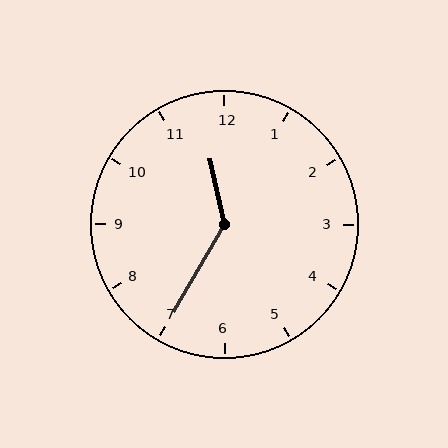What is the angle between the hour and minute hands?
Approximately 138 degrees.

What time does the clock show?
11:35.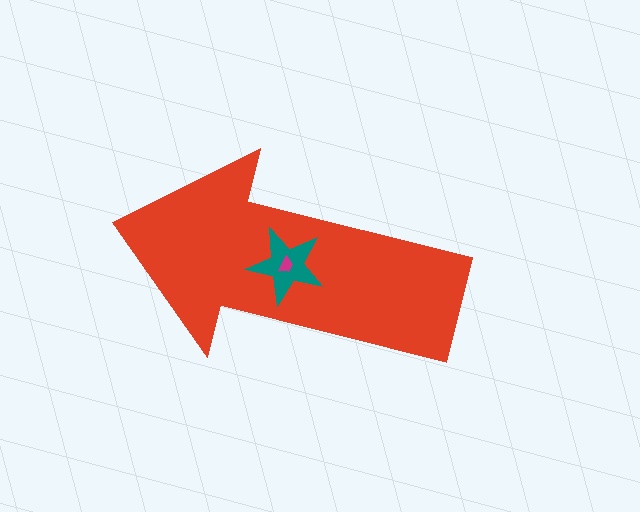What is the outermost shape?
The red arrow.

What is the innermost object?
The magenta trapezoid.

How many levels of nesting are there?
3.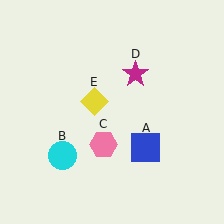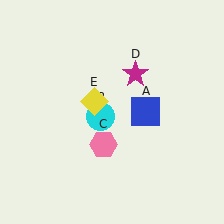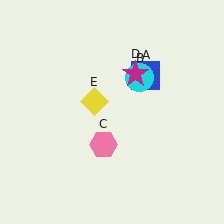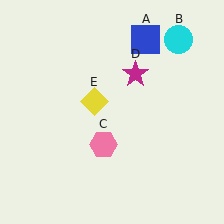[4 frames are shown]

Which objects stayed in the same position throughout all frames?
Pink hexagon (object C) and magenta star (object D) and yellow diamond (object E) remained stationary.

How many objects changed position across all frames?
2 objects changed position: blue square (object A), cyan circle (object B).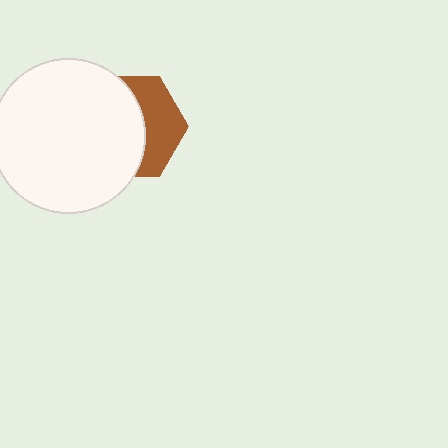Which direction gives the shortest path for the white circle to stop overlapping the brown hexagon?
Moving left gives the shortest separation.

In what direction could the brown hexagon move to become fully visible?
The brown hexagon could move right. That would shift it out from behind the white circle entirely.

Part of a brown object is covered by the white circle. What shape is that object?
It is a hexagon.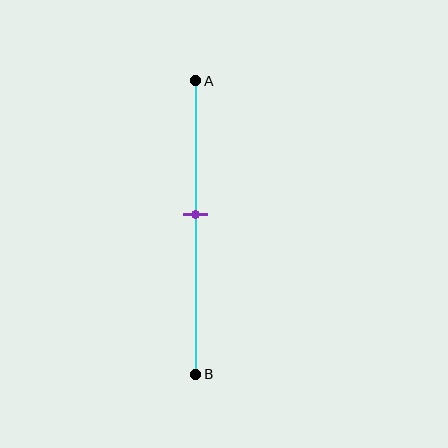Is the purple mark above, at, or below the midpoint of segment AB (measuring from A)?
The purple mark is above the midpoint of segment AB.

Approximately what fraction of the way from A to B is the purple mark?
The purple mark is approximately 45% of the way from A to B.